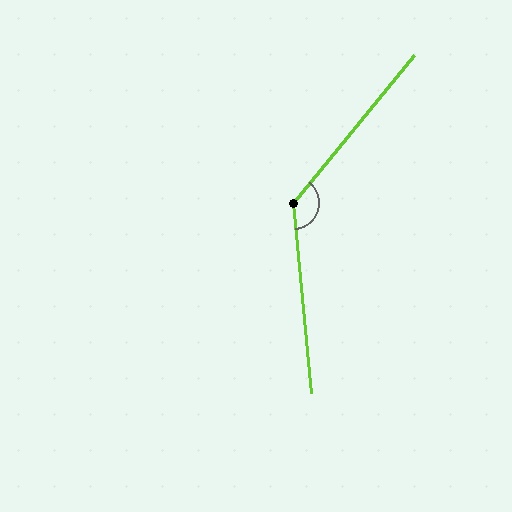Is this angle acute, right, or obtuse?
It is obtuse.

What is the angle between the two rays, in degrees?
Approximately 135 degrees.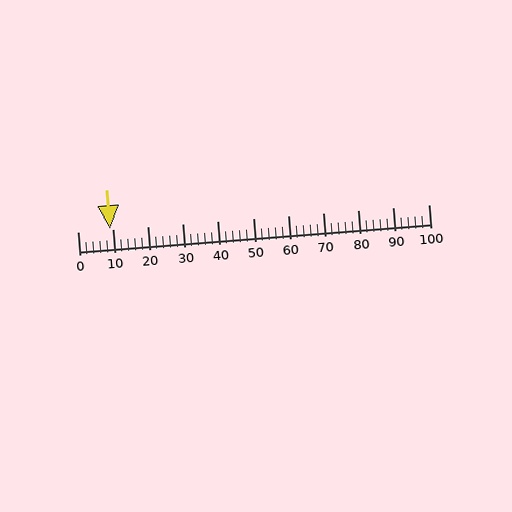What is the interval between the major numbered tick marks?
The major tick marks are spaced 10 units apart.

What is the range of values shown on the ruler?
The ruler shows values from 0 to 100.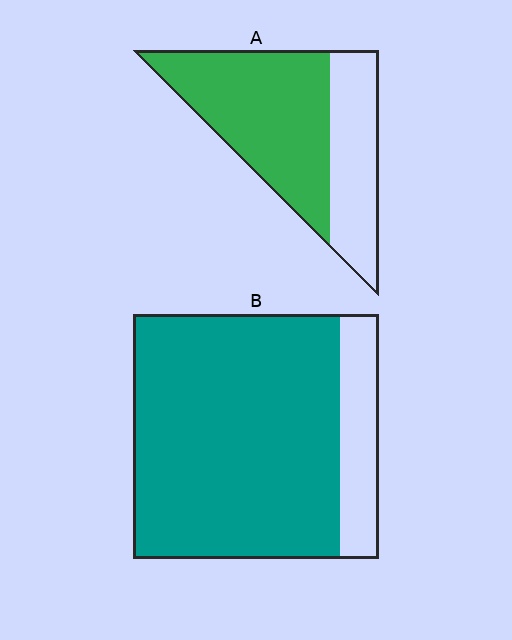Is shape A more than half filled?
Yes.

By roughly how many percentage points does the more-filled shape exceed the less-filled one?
By roughly 20 percentage points (B over A).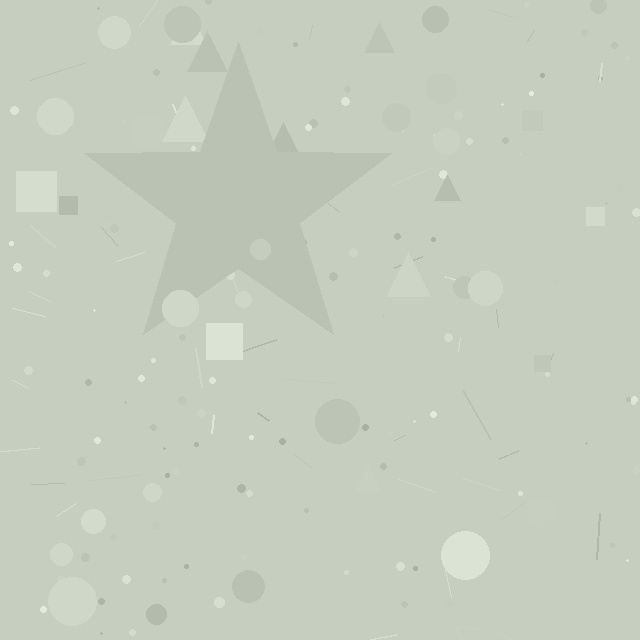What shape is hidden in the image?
A star is hidden in the image.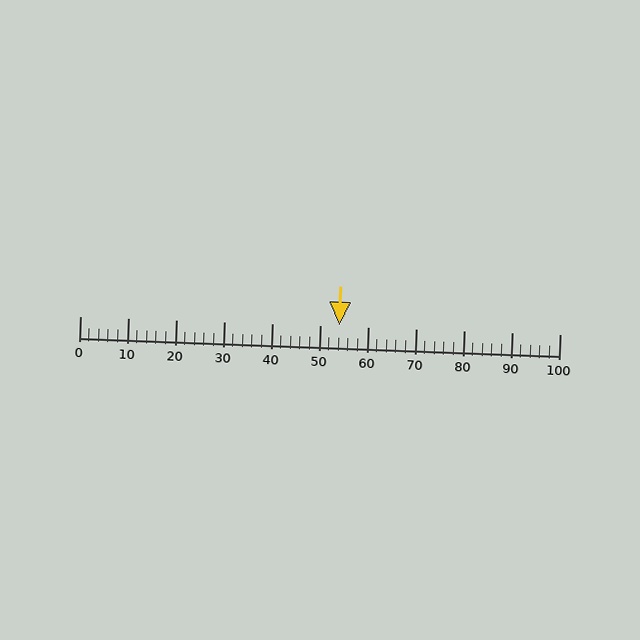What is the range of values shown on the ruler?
The ruler shows values from 0 to 100.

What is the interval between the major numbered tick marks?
The major tick marks are spaced 10 units apart.